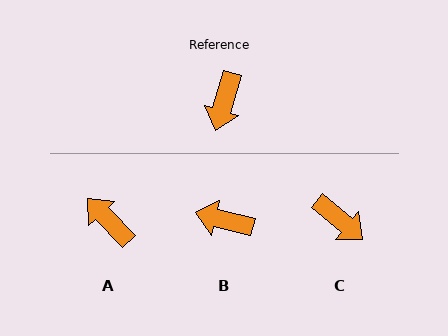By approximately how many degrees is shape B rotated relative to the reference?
Approximately 87 degrees clockwise.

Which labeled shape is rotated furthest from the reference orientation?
A, about 120 degrees away.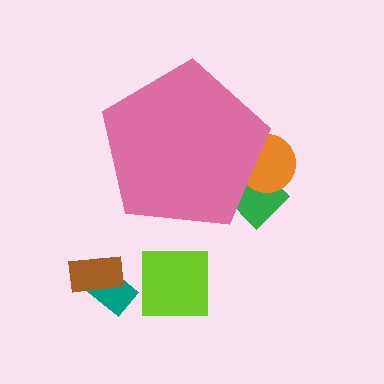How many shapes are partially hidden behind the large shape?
2 shapes are partially hidden.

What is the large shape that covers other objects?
A pink pentagon.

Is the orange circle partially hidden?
Yes, the orange circle is partially hidden behind the pink pentagon.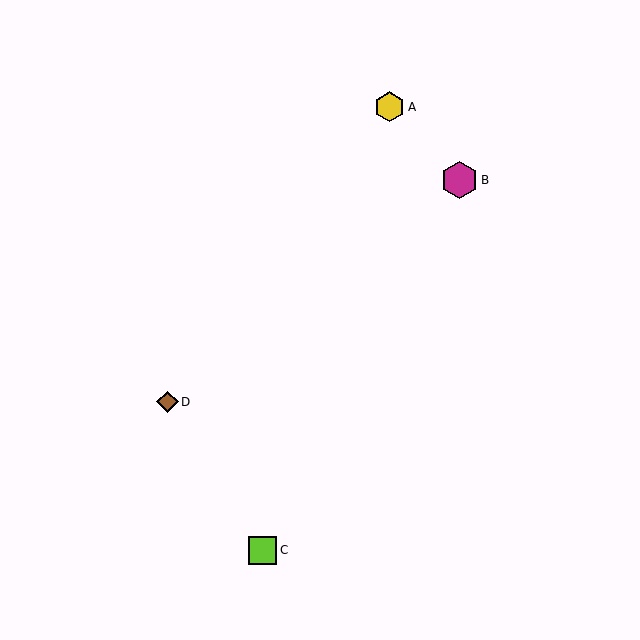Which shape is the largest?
The magenta hexagon (labeled B) is the largest.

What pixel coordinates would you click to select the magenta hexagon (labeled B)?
Click at (459, 180) to select the magenta hexagon B.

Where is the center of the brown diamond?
The center of the brown diamond is at (168, 402).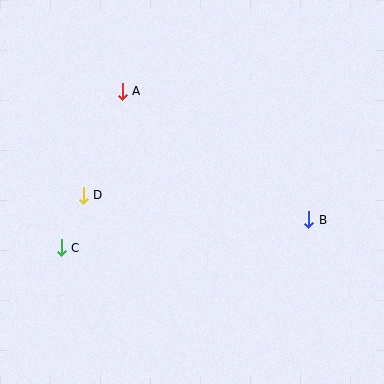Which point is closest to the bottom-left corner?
Point C is closest to the bottom-left corner.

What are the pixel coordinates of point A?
Point A is at (122, 91).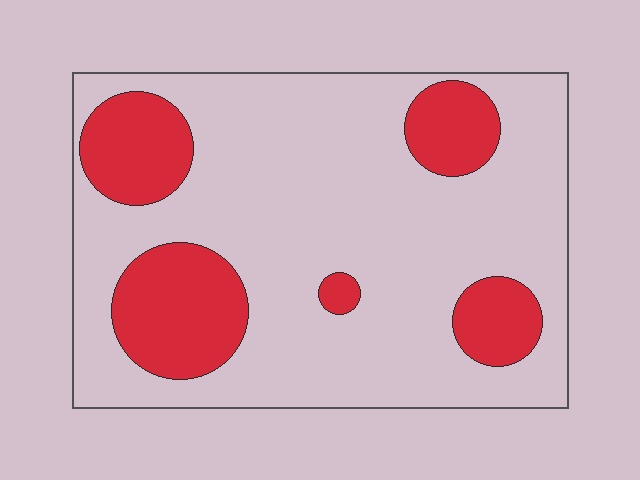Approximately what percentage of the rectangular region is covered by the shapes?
Approximately 25%.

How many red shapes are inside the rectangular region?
5.